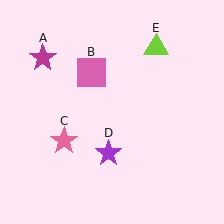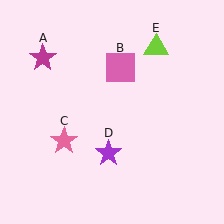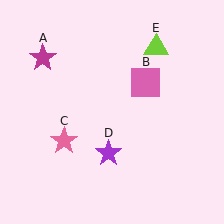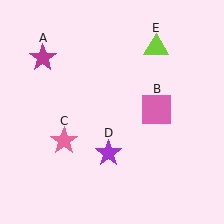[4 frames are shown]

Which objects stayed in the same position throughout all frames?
Magenta star (object A) and pink star (object C) and purple star (object D) and lime triangle (object E) remained stationary.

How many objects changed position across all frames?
1 object changed position: pink square (object B).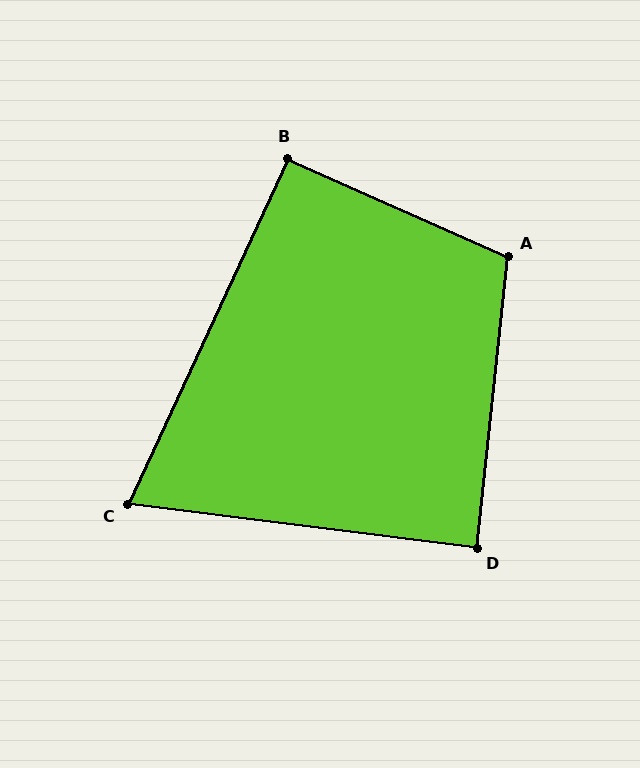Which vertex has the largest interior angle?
A, at approximately 108 degrees.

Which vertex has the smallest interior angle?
C, at approximately 72 degrees.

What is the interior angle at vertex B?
Approximately 91 degrees (approximately right).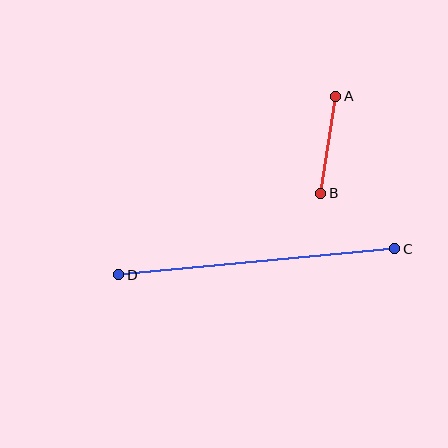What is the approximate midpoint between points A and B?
The midpoint is at approximately (328, 145) pixels.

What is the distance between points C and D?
The distance is approximately 277 pixels.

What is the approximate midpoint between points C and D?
The midpoint is at approximately (257, 262) pixels.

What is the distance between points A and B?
The distance is approximately 98 pixels.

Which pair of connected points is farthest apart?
Points C and D are farthest apart.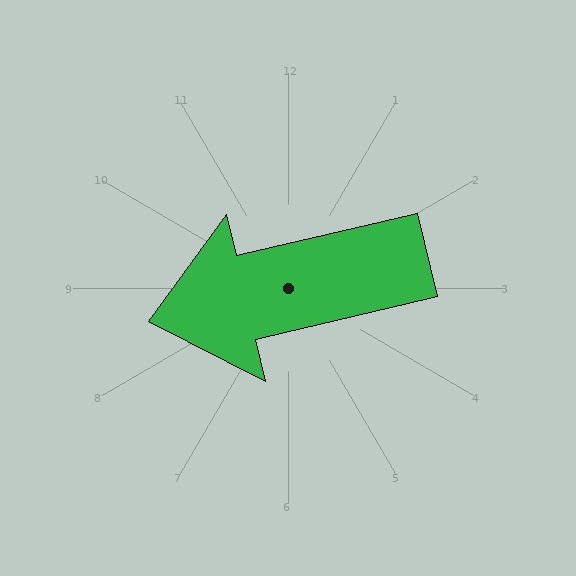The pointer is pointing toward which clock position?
Roughly 9 o'clock.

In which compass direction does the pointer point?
West.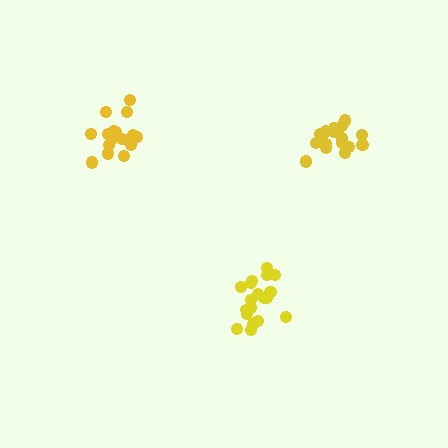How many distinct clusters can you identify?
There are 3 distinct clusters.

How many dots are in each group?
Group 1: 17 dots, Group 2: 17 dots, Group 3: 19 dots (53 total).